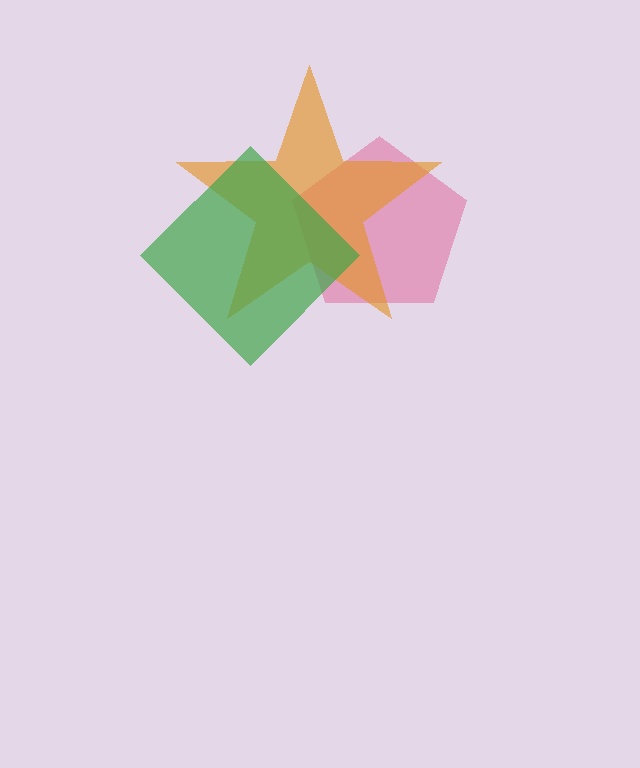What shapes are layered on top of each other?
The layered shapes are: a pink pentagon, an orange star, a green diamond.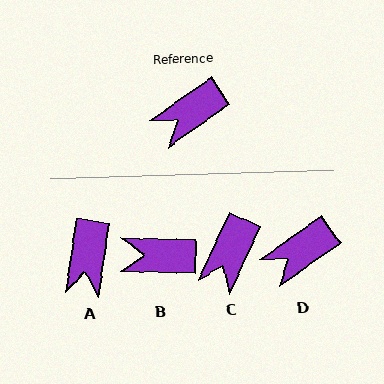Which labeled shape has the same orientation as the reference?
D.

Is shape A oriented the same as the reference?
No, it is off by about 46 degrees.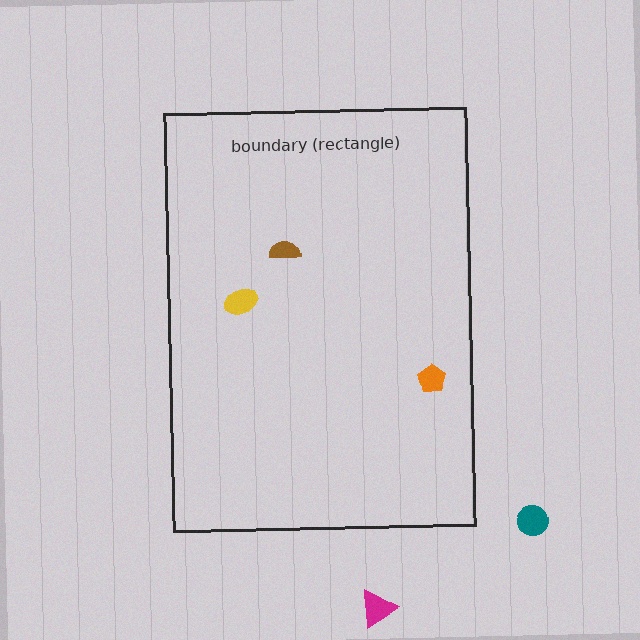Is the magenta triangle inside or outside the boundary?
Outside.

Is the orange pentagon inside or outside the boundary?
Inside.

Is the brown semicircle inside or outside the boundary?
Inside.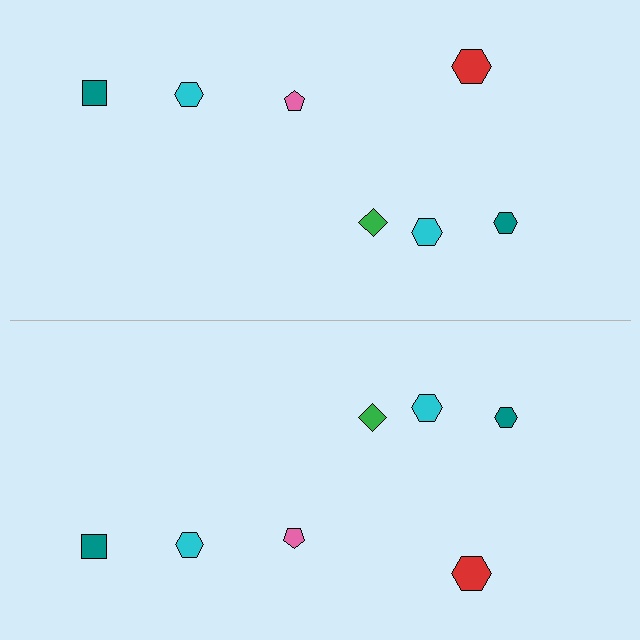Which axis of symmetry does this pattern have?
The pattern has a horizontal axis of symmetry running through the center of the image.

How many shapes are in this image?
There are 14 shapes in this image.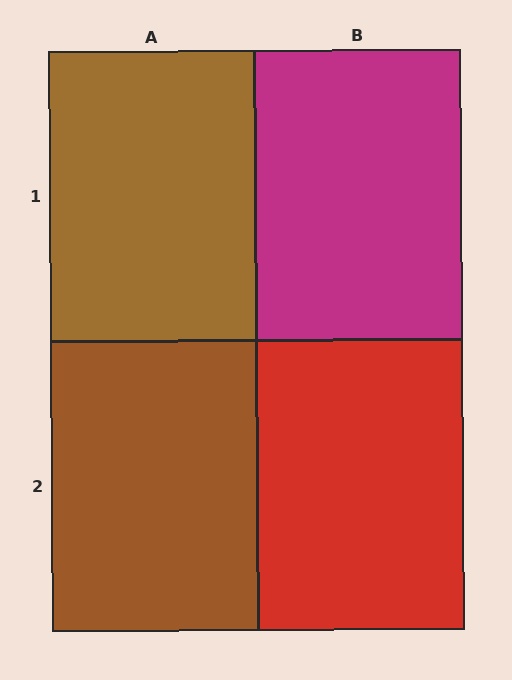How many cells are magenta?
1 cell is magenta.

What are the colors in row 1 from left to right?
Brown, magenta.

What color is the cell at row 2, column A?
Brown.